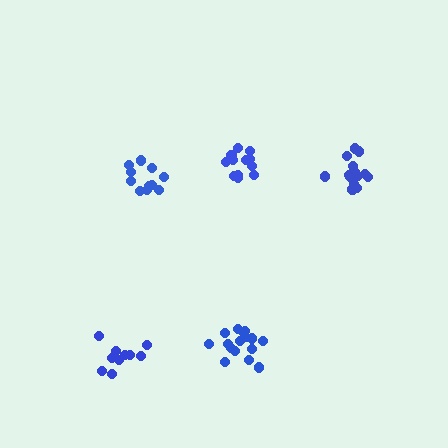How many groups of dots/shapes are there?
There are 5 groups.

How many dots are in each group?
Group 1: 11 dots, Group 2: 12 dots, Group 3: 16 dots, Group 4: 11 dots, Group 5: 16 dots (66 total).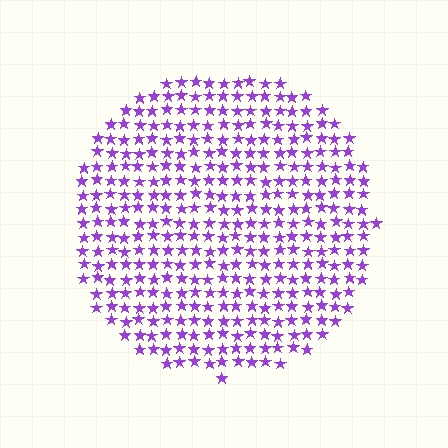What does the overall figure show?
The overall figure shows a circle.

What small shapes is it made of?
It is made of small stars.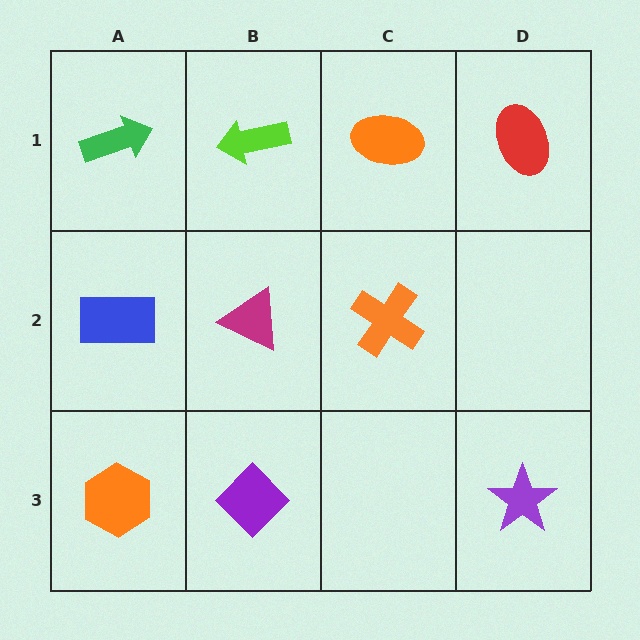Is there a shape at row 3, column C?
No, that cell is empty.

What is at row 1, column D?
A red ellipse.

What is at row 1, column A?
A green arrow.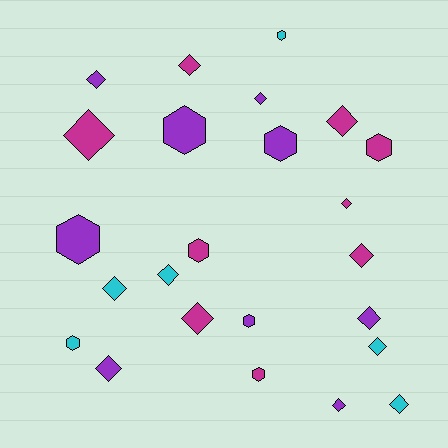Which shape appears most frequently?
Diamond, with 15 objects.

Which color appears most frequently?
Magenta, with 9 objects.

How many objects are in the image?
There are 24 objects.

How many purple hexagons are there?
There are 4 purple hexagons.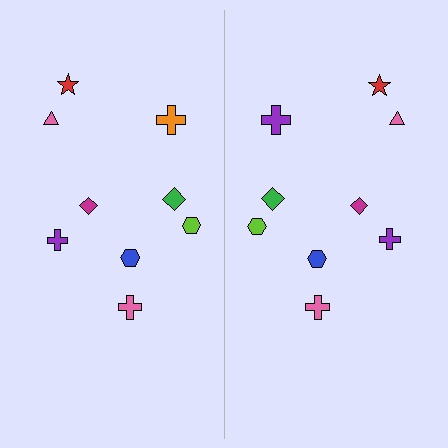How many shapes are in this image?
There are 18 shapes in this image.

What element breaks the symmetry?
The purple cross on the right side breaks the symmetry — its mirror counterpart is orange.